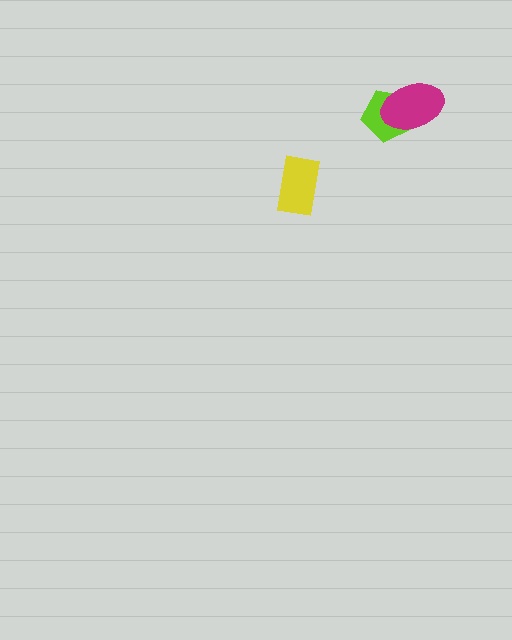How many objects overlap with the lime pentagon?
1 object overlaps with the lime pentagon.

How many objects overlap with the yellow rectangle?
0 objects overlap with the yellow rectangle.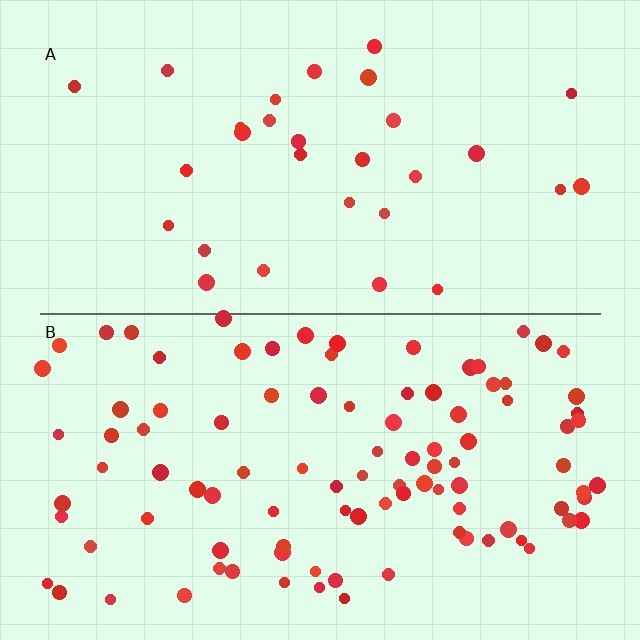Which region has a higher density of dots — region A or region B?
B (the bottom).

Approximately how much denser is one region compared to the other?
Approximately 3.3× — region B over region A.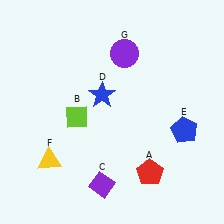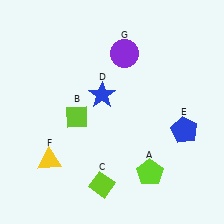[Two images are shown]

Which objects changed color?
A changed from red to lime. C changed from purple to lime.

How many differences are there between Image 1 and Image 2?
There are 2 differences between the two images.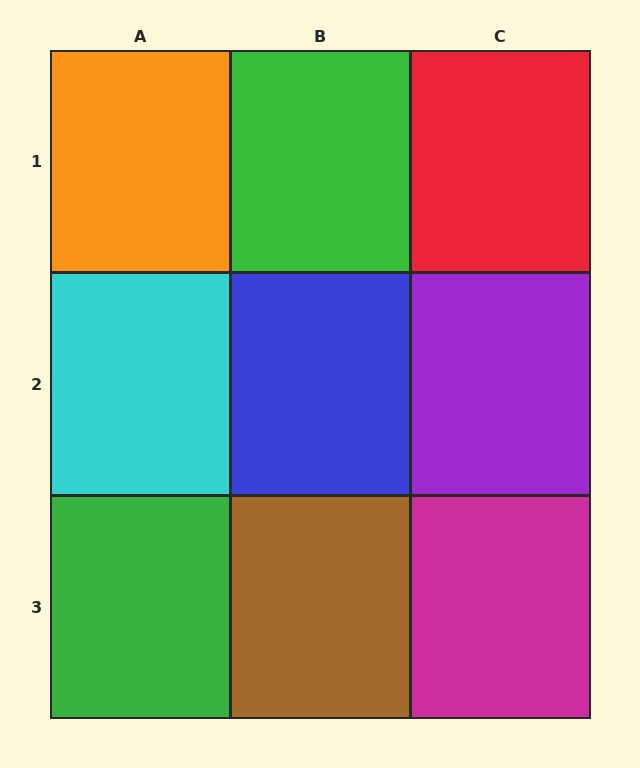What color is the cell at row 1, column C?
Red.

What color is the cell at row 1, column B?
Green.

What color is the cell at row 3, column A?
Green.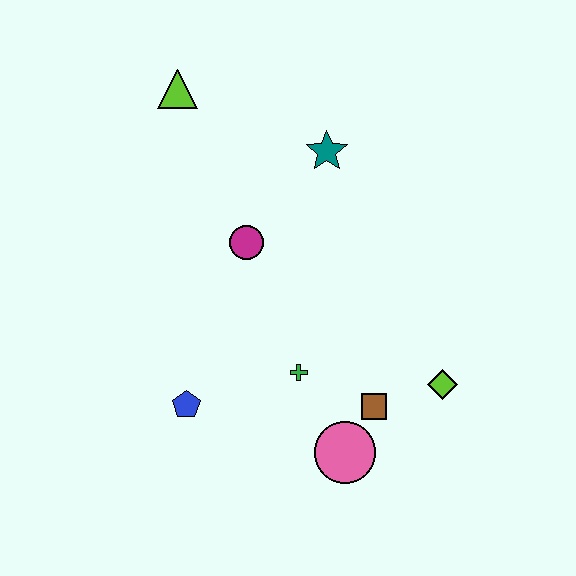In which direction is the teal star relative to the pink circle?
The teal star is above the pink circle.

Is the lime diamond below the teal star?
Yes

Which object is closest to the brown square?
The pink circle is closest to the brown square.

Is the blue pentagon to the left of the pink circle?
Yes